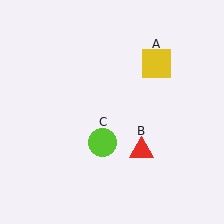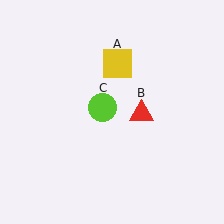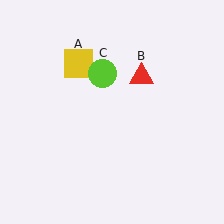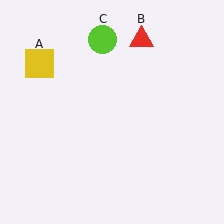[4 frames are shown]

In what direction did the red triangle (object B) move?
The red triangle (object B) moved up.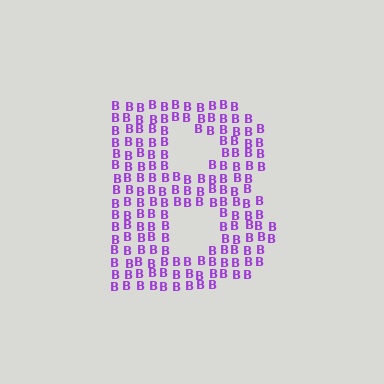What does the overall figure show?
The overall figure shows the letter B.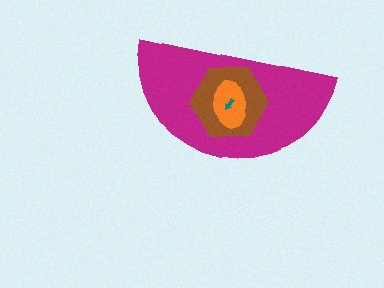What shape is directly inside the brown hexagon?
The orange ellipse.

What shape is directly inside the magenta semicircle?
The brown hexagon.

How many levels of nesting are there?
4.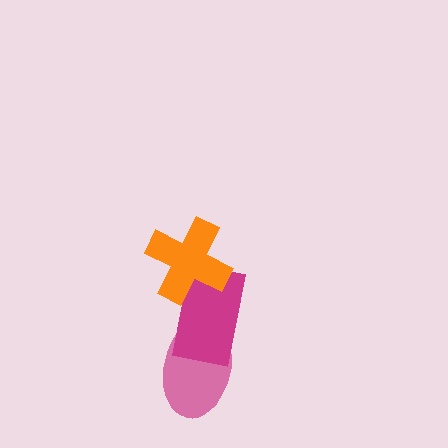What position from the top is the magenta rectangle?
The magenta rectangle is 2nd from the top.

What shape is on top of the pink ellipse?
The magenta rectangle is on top of the pink ellipse.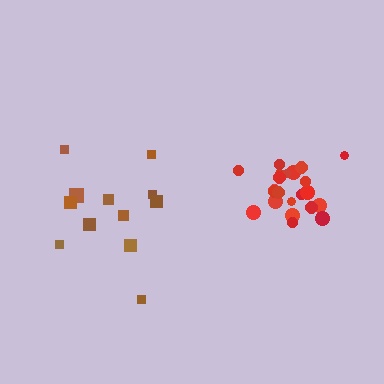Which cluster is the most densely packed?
Red.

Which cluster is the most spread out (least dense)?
Brown.